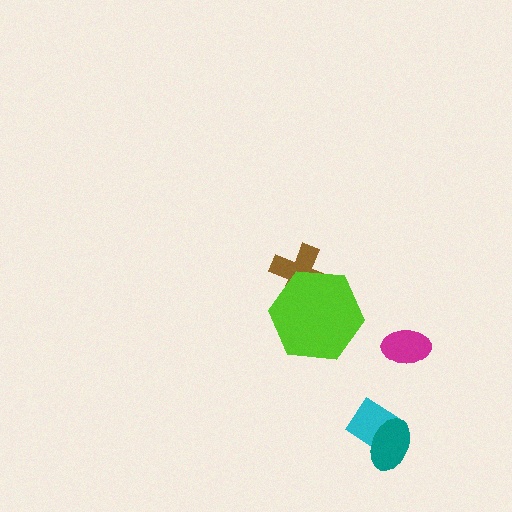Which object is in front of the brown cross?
The lime hexagon is in front of the brown cross.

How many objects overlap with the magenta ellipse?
0 objects overlap with the magenta ellipse.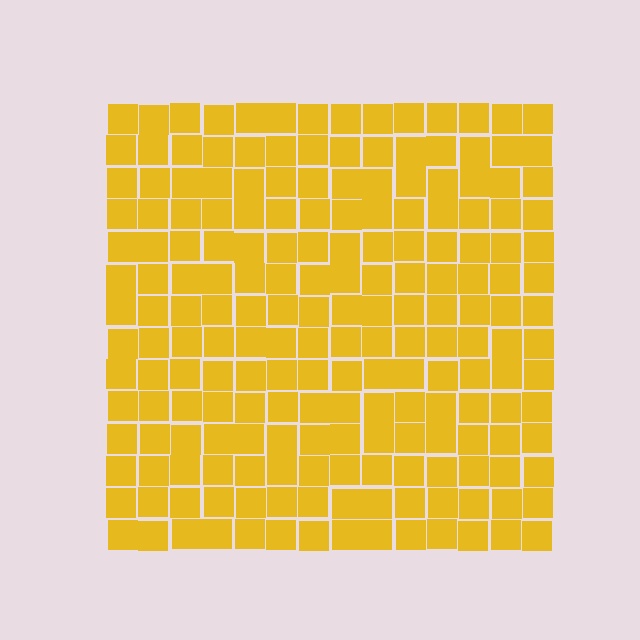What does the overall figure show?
The overall figure shows a square.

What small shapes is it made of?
It is made of small squares.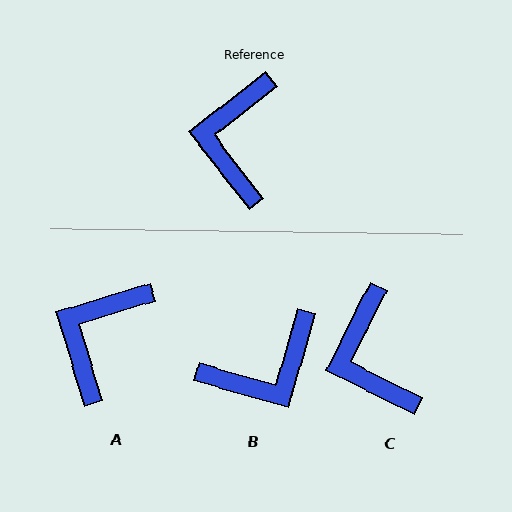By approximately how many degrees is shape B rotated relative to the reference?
Approximately 126 degrees counter-clockwise.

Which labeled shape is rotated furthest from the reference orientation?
B, about 126 degrees away.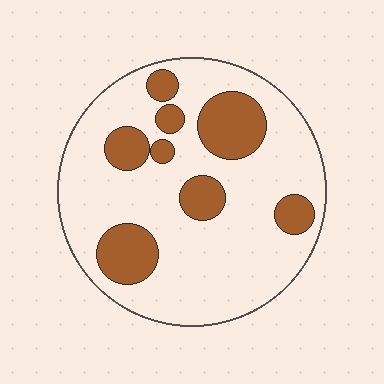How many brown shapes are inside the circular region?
8.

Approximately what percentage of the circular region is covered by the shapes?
Approximately 25%.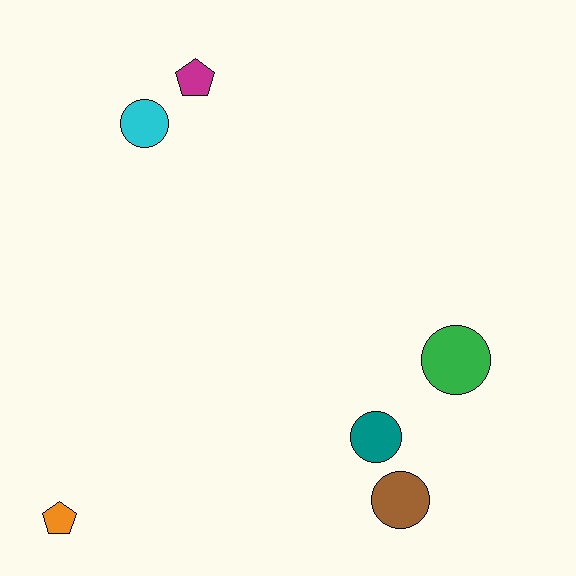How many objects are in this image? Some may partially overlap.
There are 6 objects.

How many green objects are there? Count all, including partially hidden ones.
There is 1 green object.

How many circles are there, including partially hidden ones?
There are 4 circles.